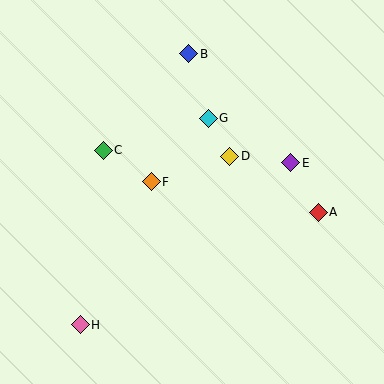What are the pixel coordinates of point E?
Point E is at (291, 163).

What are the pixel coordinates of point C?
Point C is at (103, 150).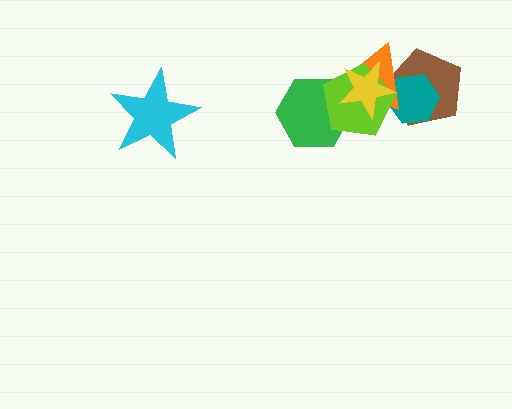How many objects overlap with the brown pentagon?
4 objects overlap with the brown pentagon.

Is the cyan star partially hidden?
No, no other shape covers it.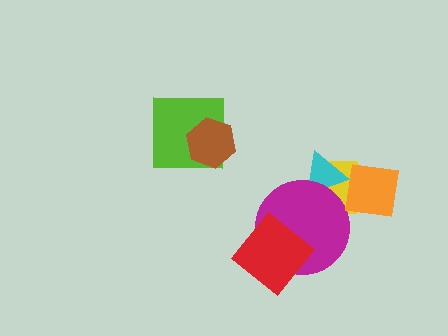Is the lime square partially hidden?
Yes, it is partially covered by another shape.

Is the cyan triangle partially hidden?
Yes, it is partially covered by another shape.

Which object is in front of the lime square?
The brown hexagon is in front of the lime square.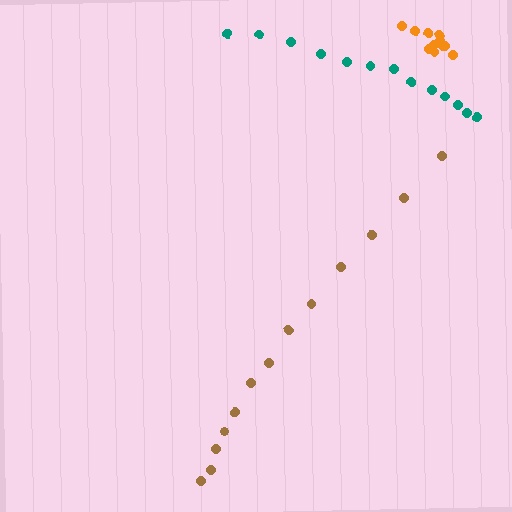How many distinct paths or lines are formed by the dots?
There are 3 distinct paths.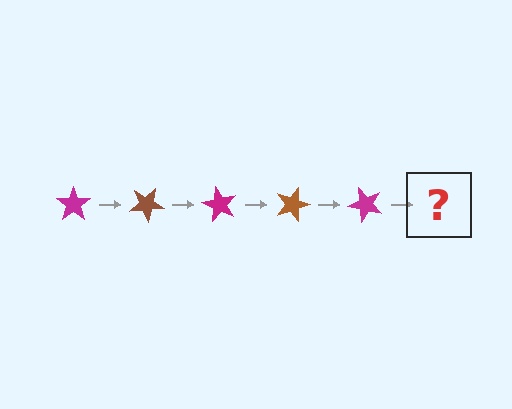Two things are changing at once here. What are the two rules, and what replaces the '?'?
The two rules are that it rotates 30 degrees each step and the color cycles through magenta and brown. The '?' should be a brown star, rotated 150 degrees from the start.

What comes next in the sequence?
The next element should be a brown star, rotated 150 degrees from the start.